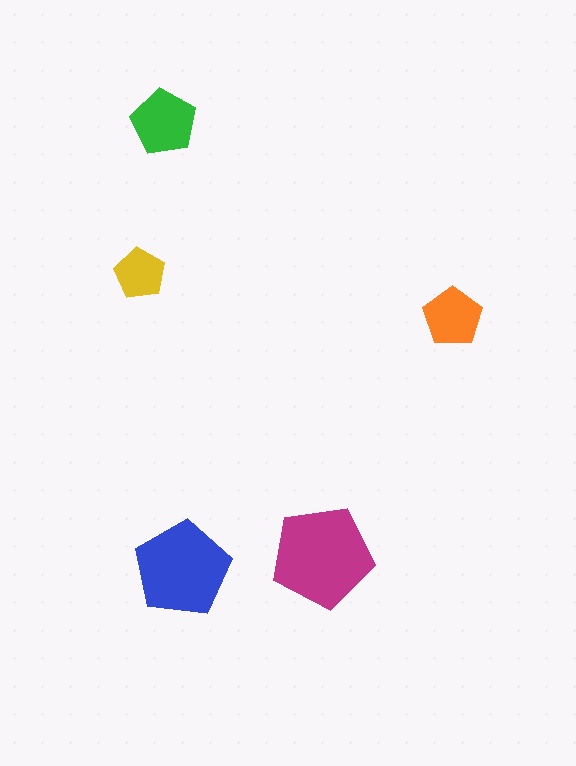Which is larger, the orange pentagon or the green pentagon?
The green one.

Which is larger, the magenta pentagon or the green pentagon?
The magenta one.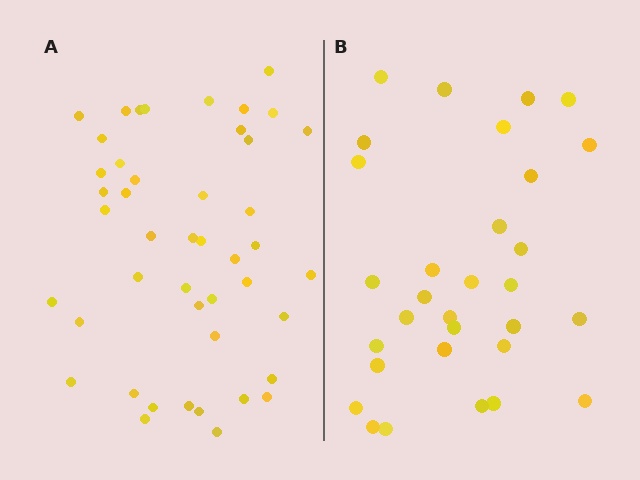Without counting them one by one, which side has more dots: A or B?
Region A (the left region) has more dots.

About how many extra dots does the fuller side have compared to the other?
Region A has approximately 15 more dots than region B.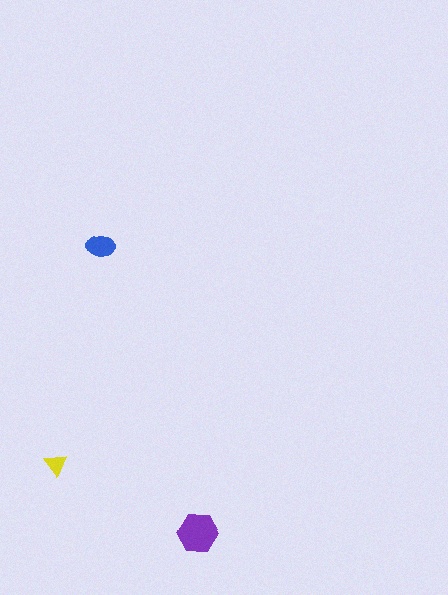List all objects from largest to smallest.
The purple hexagon, the blue ellipse, the yellow triangle.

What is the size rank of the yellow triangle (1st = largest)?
3rd.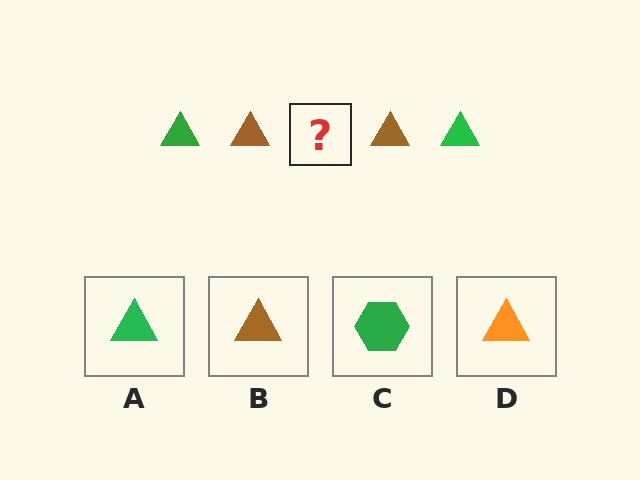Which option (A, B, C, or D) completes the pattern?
A.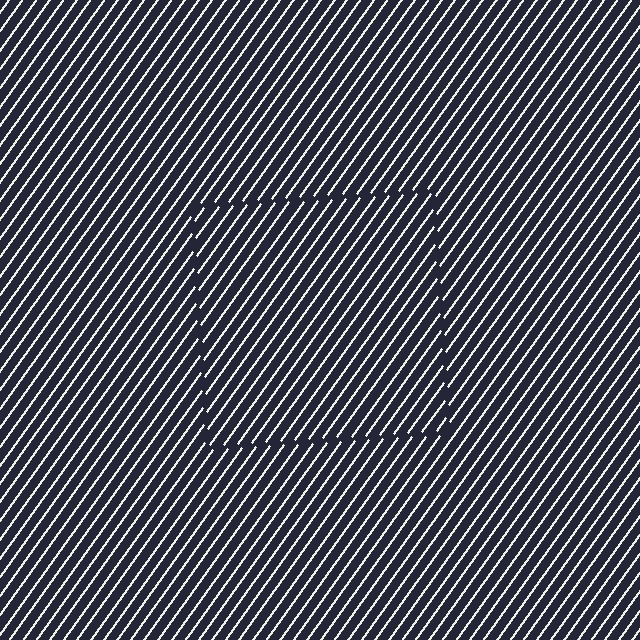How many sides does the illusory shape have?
4 sides — the line-ends trace a square.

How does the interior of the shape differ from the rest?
The interior of the shape contains the same grating, shifted by half a period — the contour is defined by the phase discontinuity where line-ends from the inner and outer gratings abut.